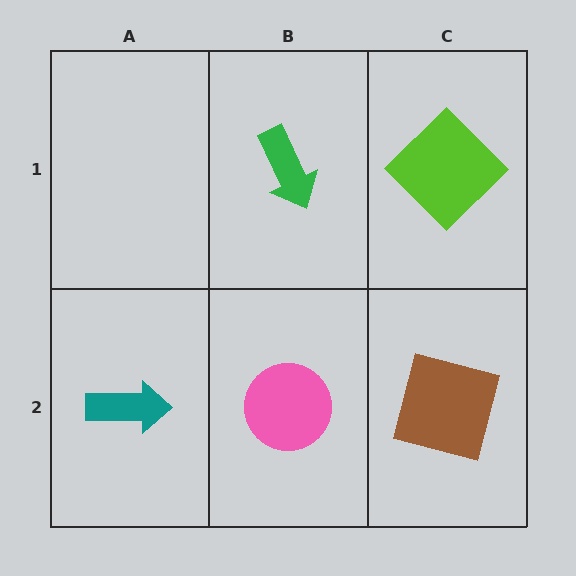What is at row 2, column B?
A pink circle.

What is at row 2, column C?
A brown square.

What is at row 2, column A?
A teal arrow.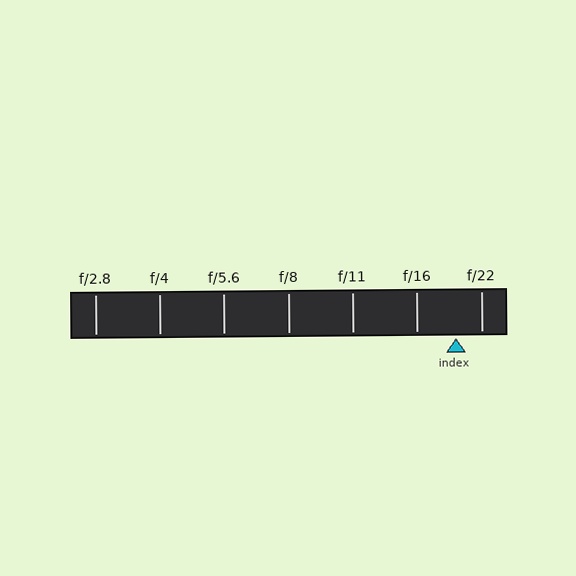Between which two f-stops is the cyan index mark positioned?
The index mark is between f/16 and f/22.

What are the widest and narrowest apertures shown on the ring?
The widest aperture shown is f/2.8 and the narrowest is f/22.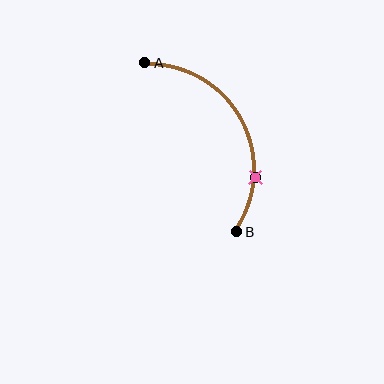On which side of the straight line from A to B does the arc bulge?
The arc bulges to the right of the straight line connecting A and B.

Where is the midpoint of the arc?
The arc midpoint is the point on the curve farthest from the straight line joining A and B. It sits to the right of that line.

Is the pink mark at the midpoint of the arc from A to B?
No. The pink mark lies on the arc but is closer to endpoint B. The arc midpoint would be at the point on the curve equidistant along the arc from both A and B.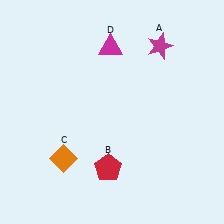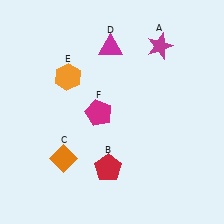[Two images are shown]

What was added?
An orange hexagon (E), a magenta pentagon (F) were added in Image 2.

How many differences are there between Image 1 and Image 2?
There are 2 differences between the two images.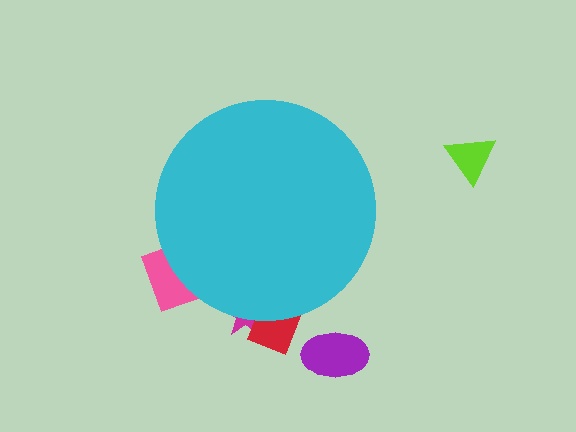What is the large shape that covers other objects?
A cyan circle.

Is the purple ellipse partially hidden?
No, the purple ellipse is fully visible.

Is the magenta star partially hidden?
Yes, the magenta star is partially hidden behind the cyan circle.